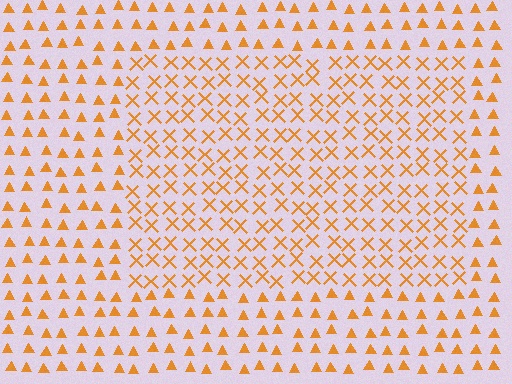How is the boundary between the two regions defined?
The boundary is defined by a change in element shape: X marks inside vs. triangles outside. All elements share the same color and spacing.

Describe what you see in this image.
The image is filled with small orange elements arranged in a uniform grid. A rectangle-shaped region contains X marks, while the surrounding area contains triangles. The boundary is defined purely by the change in element shape.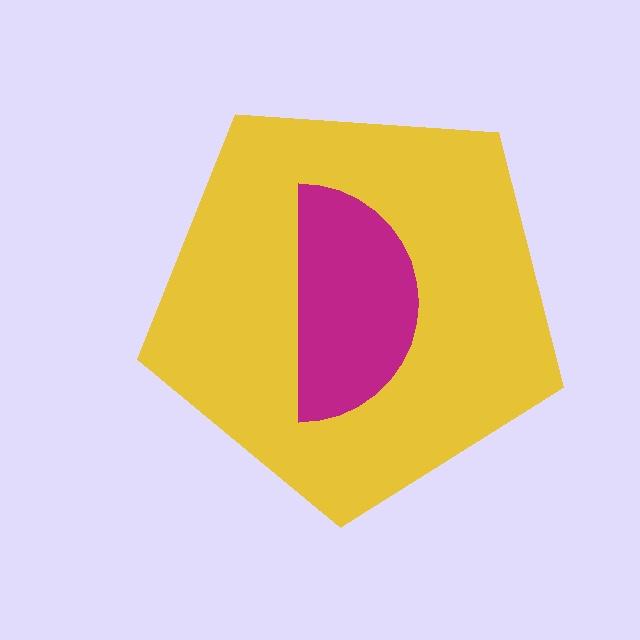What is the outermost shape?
The yellow pentagon.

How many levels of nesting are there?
2.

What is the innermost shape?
The magenta semicircle.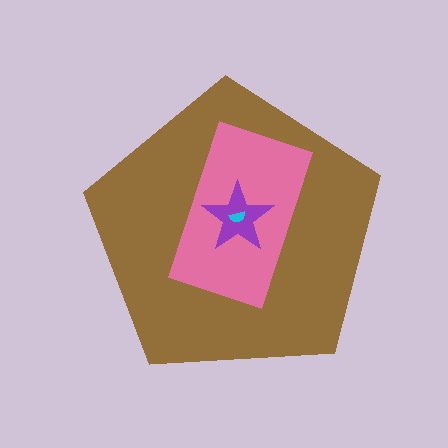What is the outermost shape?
The brown pentagon.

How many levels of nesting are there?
4.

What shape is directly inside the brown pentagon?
The pink rectangle.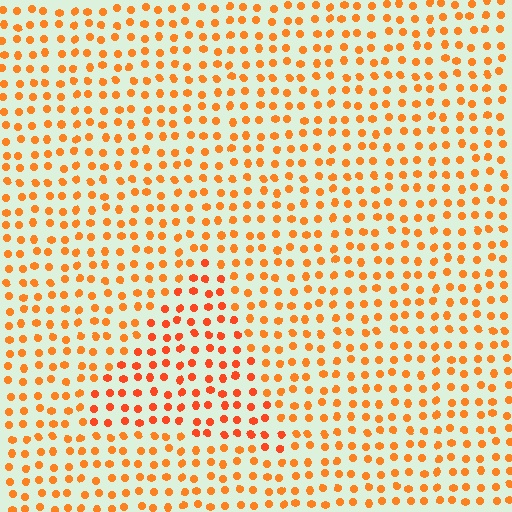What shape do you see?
I see a triangle.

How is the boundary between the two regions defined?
The boundary is defined purely by a slight shift in hue (about 17 degrees). Spacing, size, and orientation are identical on both sides.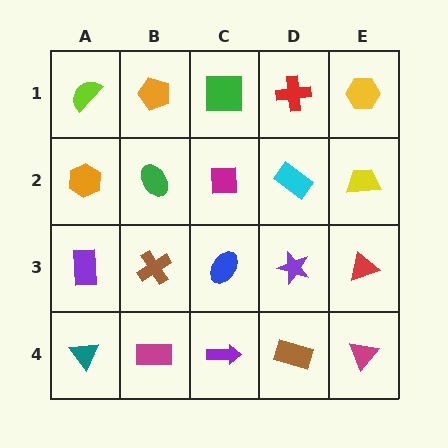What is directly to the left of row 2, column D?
A magenta square.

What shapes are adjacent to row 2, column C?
A green square (row 1, column C), a blue ellipse (row 3, column C), a green ellipse (row 2, column B), a cyan rectangle (row 2, column D).